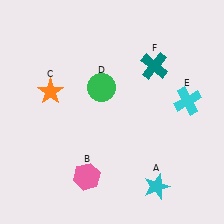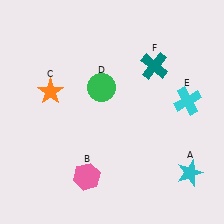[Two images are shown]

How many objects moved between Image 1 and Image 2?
1 object moved between the two images.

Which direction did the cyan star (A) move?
The cyan star (A) moved right.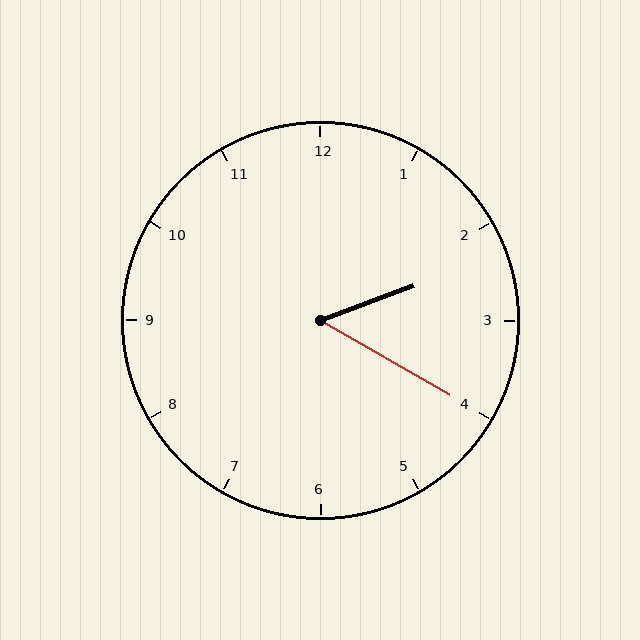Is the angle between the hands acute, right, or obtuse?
It is acute.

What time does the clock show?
2:20.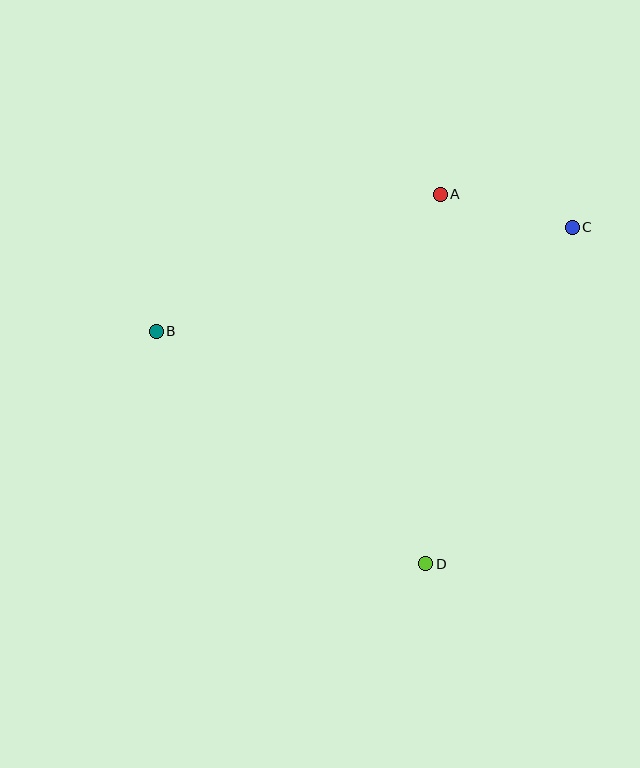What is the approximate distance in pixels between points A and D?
The distance between A and D is approximately 370 pixels.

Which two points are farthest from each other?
Points B and C are farthest from each other.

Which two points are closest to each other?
Points A and C are closest to each other.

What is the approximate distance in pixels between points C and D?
The distance between C and D is approximately 367 pixels.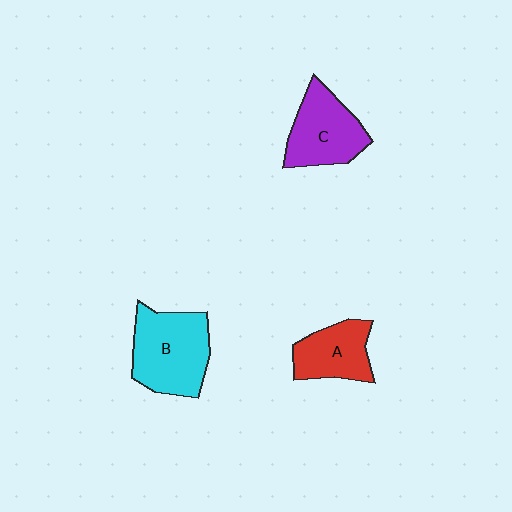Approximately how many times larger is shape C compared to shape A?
Approximately 1.2 times.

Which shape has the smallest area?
Shape A (red).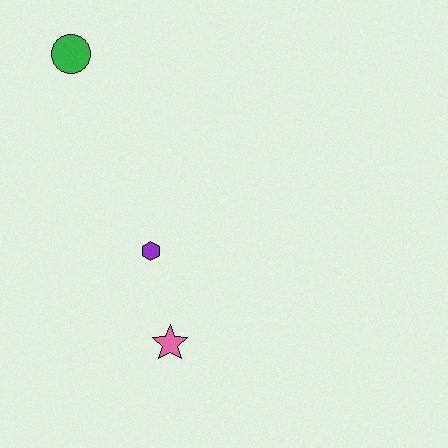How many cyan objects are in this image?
There are no cyan objects.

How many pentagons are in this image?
There are no pentagons.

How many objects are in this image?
There are 3 objects.